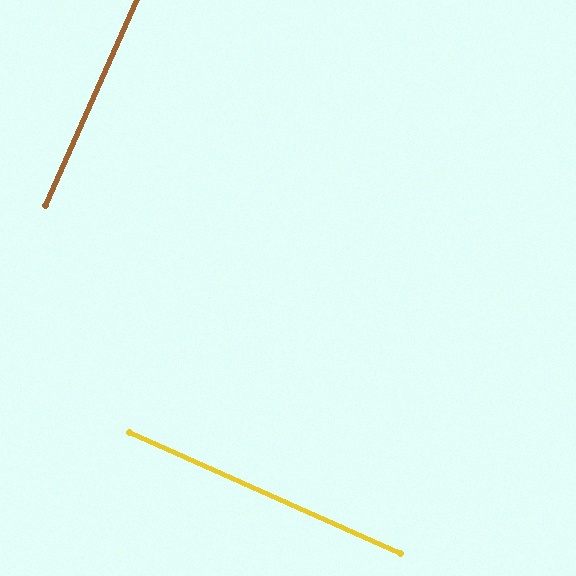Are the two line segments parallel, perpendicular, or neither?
Perpendicular — they meet at approximately 90°.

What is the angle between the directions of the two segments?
Approximately 90 degrees.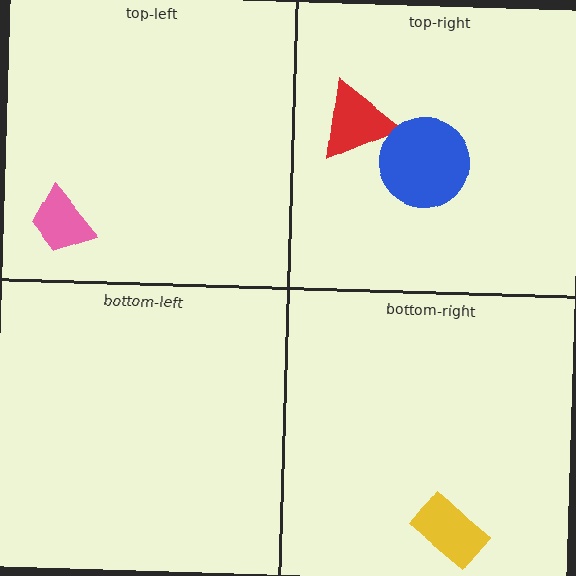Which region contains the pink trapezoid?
The top-left region.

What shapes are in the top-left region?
The pink trapezoid.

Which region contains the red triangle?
The top-right region.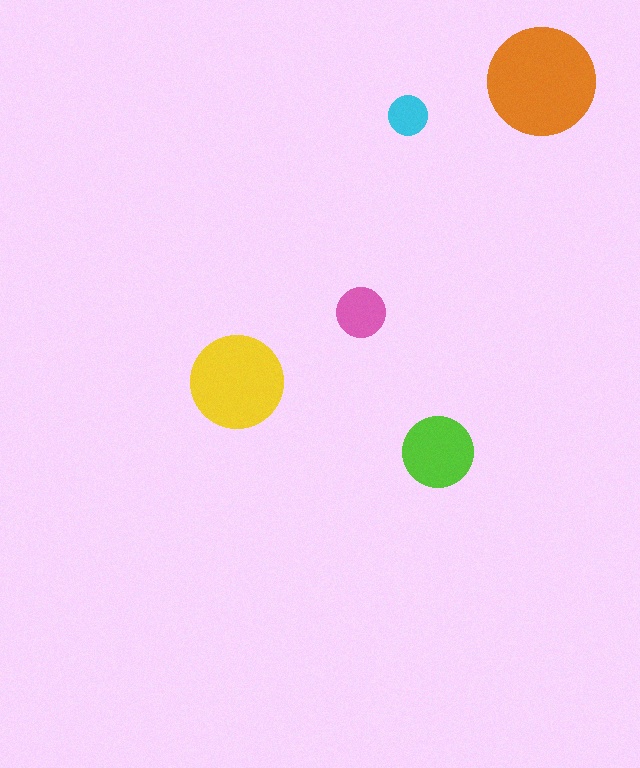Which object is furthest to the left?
The yellow circle is leftmost.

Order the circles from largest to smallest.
the orange one, the yellow one, the lime one, the pink one, the cyan one.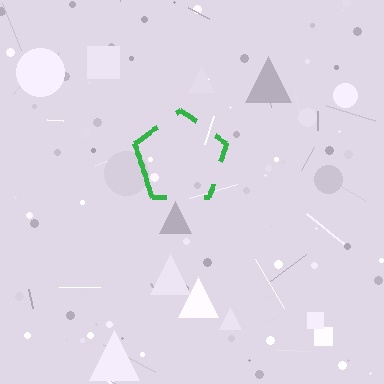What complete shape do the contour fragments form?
The contour fragments form a pentagon.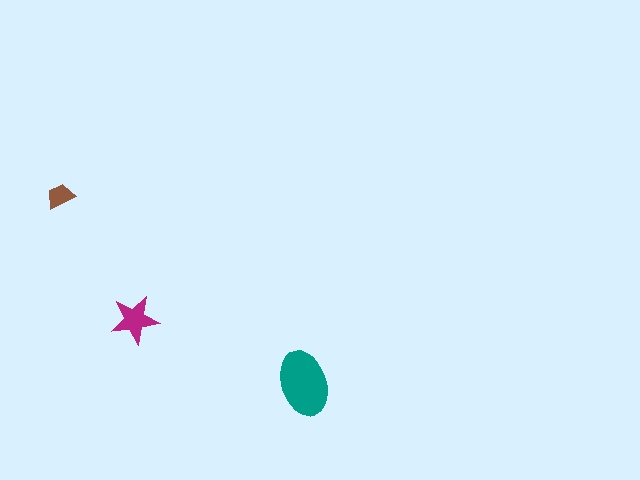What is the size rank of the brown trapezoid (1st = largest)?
3rd.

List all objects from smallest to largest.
The brown trapezoid, the magenta star, the teal ellipse.